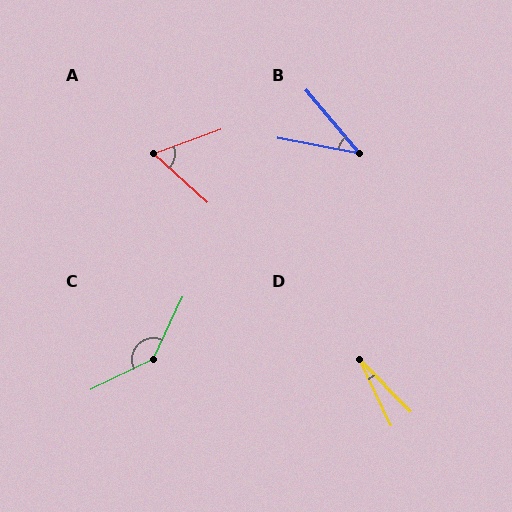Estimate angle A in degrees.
Approximately 62 degrees.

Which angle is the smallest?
D, at approximately 19 degrees.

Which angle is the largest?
C, at approximately 141 degrees.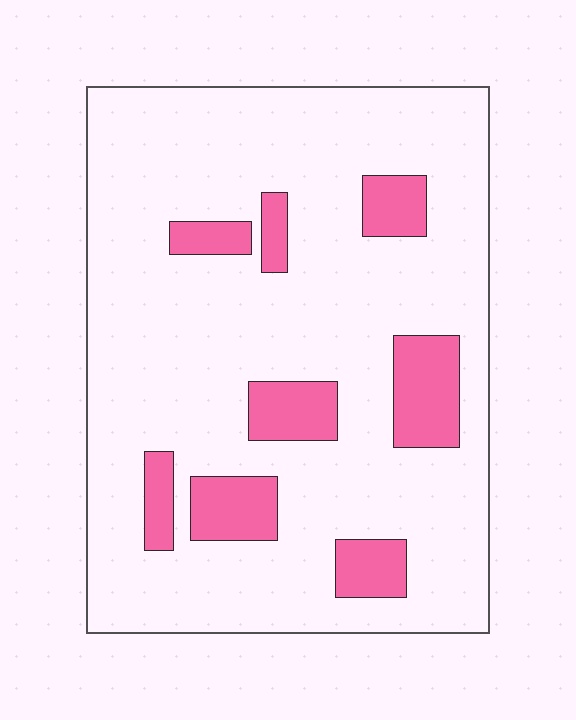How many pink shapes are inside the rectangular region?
8.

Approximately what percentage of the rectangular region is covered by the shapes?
Approximately 15%.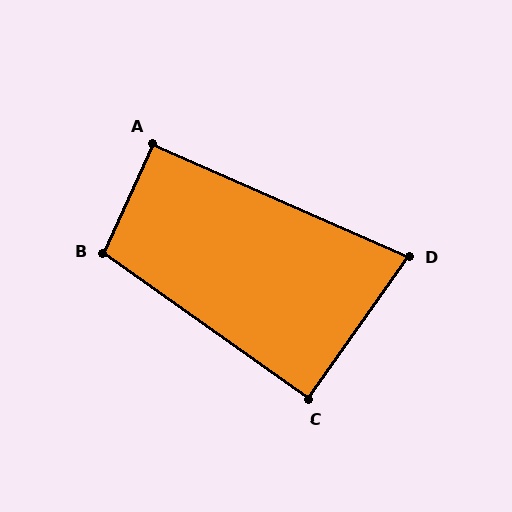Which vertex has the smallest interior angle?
D, at approximately 79 degrees.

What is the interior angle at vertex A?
Approximately 90 degrees (approximately right).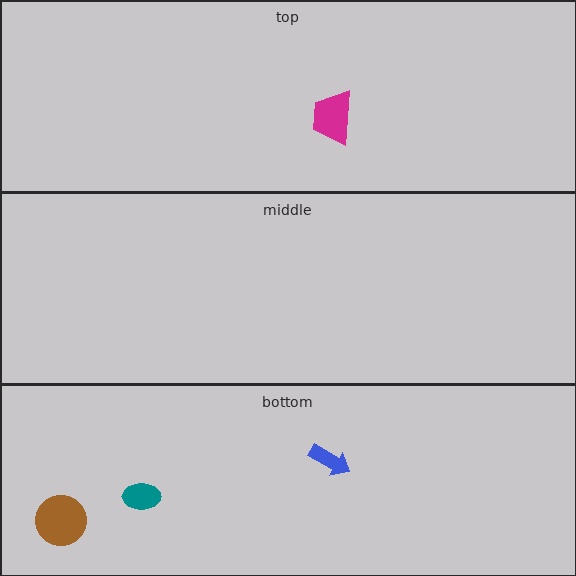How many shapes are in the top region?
1.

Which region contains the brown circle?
The bottom region.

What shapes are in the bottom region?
The teal ellipse, the blue arrow, the brown circle.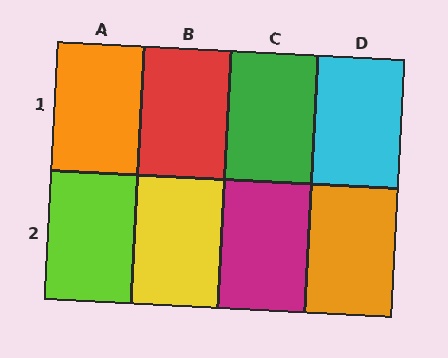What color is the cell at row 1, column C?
Green.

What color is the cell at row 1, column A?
Orange.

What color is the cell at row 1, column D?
Cyan.